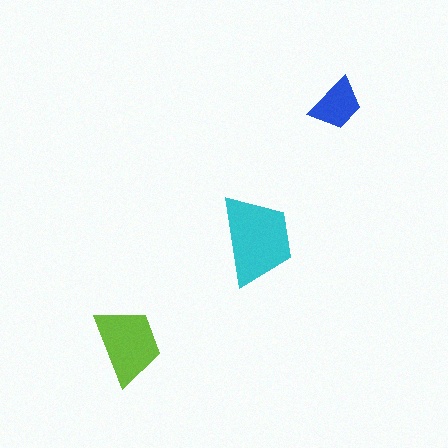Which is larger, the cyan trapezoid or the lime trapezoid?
The cyan one.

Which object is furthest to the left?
The lime trapezoid is leftmost.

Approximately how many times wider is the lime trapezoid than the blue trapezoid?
About 1.5 times wider.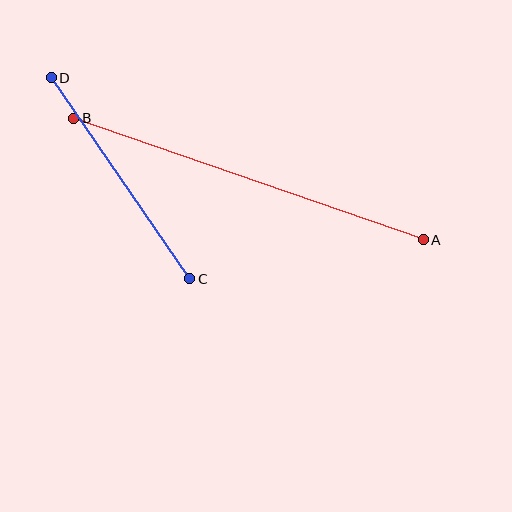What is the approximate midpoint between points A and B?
The midpoint is at approximately (249, 179) pixels.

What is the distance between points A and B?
The distance is approximately 370 pixels.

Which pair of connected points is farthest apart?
Points A and B are farthest apart.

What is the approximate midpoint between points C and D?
The midpoint is at approximately (120, 178) pixels.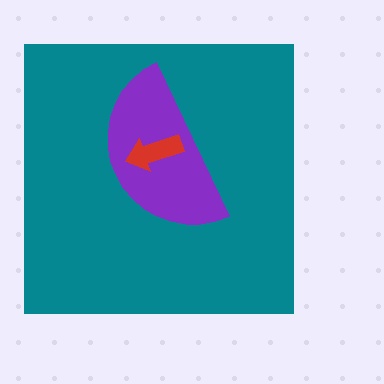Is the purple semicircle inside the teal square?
Yes.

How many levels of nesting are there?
3.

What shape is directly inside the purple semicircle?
The red arrow.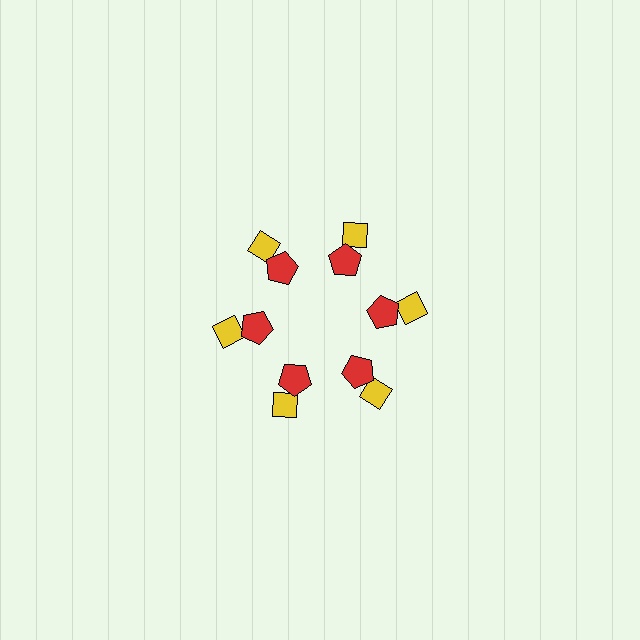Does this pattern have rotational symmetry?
Yes, this pattern has 6-fold rotational symmetry. It looks the same after rotating 60 degrees around the center.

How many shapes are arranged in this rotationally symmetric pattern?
There are 12 shapes, arranged in 6 groups of 2.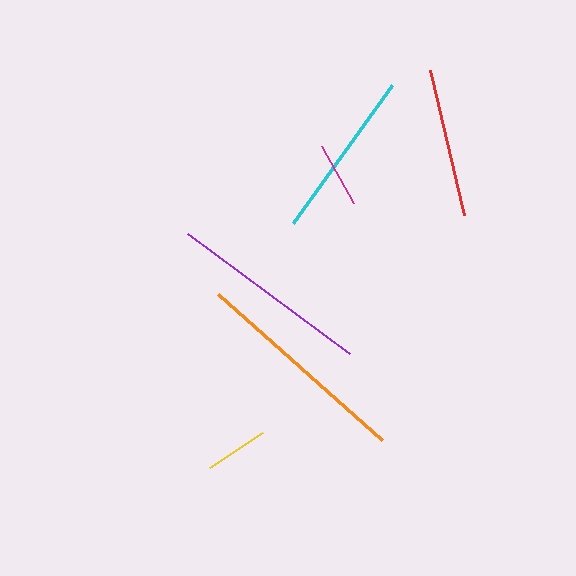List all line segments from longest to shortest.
From longest to shortest: orange, purple, cyan, red, magenta, yellow.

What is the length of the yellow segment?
The yellow segment is approximately 64 pixels long.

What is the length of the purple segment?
The purple segment is approximately 202 pixels long.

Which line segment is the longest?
The orange line is the longest at approximately 219 pixels.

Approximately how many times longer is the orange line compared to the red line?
The orange line is approximately 1.5 times the length of the red line.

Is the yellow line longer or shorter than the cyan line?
The cyan line is longer than the yellow line.